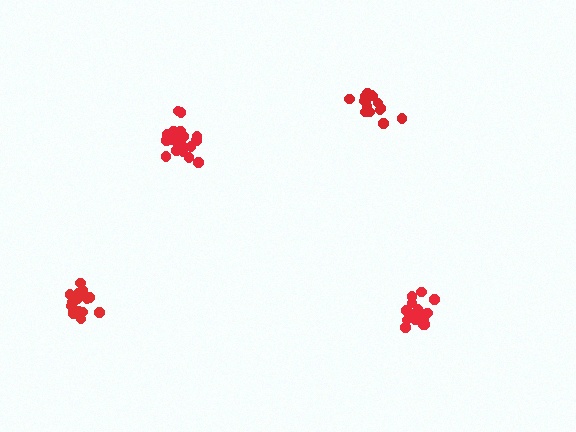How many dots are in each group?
Group 1: 17 dots, Group 2: 18 dots, Group 3: 17 dots, Group 4: 15 dots (67 total).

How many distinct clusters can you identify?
There are 4 distinct clusters.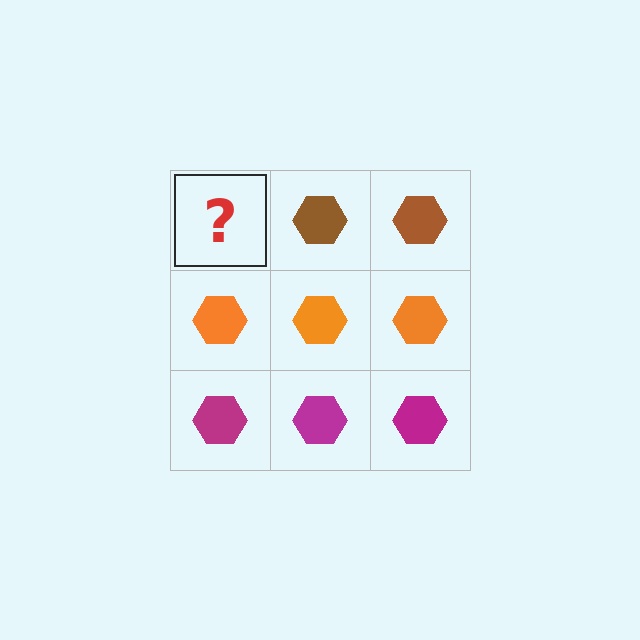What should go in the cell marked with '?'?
The missing cell should contain a brown hexagon.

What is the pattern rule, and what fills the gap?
The rule is that each row has a consistent color. The gap should be filled with a brown hexagon.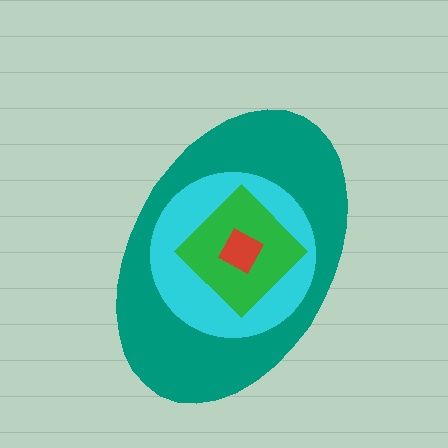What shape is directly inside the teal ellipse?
The cyan circle.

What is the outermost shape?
The teal ellipse.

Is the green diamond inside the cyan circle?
Yes.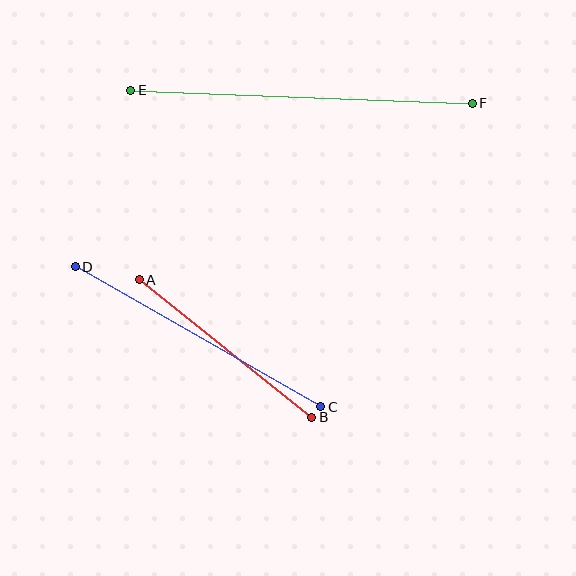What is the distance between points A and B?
The distance is approximately 220 pixels.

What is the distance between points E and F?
The distance is approximately 342 pixels.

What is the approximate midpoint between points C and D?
The midpoint is at approximately (198, 337) pixels.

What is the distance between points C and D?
The distance is approximately 283 pixels.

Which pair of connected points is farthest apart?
Points E and F are farthest apart.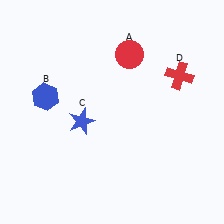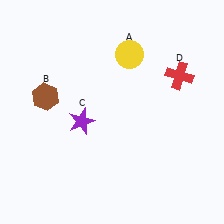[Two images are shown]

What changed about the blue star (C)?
In Image 1, C is blue. In Image 2, it changed to purple.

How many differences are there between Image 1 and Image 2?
There are 3 differences between the two images.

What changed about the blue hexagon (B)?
In Image 1, B is blue. In Image 2, it changed to brown.